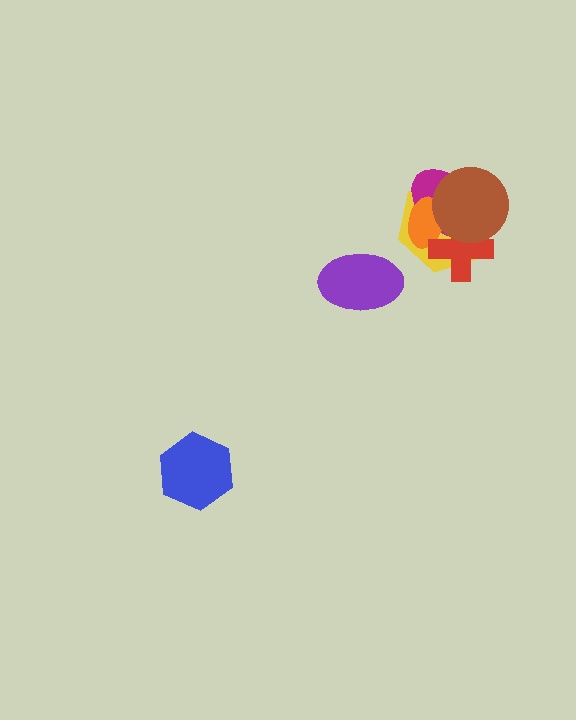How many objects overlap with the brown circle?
4 objects overlap with the brown circle.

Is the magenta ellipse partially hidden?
Yes, it is partially covered by another shape.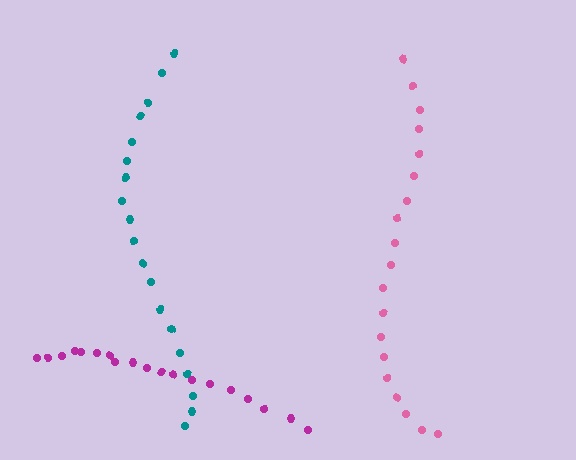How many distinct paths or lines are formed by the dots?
There are 3 distinct paths.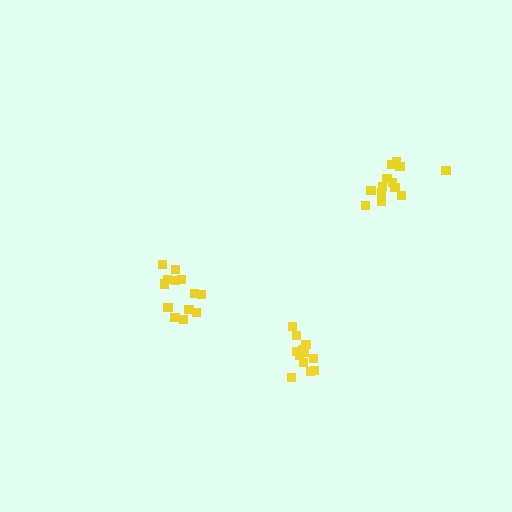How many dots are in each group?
Group 1: 13 dots, Group 2: 12 dots, Group 3: 13 dots (38 total).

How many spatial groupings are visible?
There are 3 spatial groupings.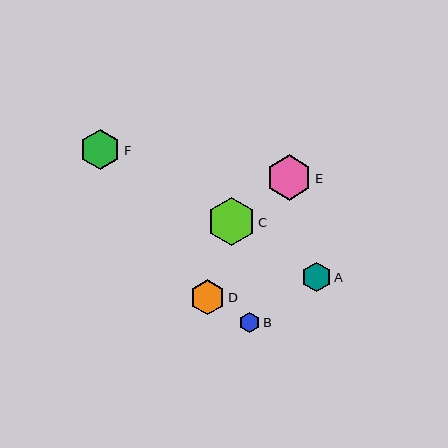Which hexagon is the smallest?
Hexagon B is the smallest with a size of approximately 20 pixels.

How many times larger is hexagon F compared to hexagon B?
Hexagon F is approximately 2.0 times the size of hexagon B.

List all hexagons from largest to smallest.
From largest to smallest: C, E, F, D, A, B.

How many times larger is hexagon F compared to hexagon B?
Hexagon F is approximately 2.0 times the size of hexagon B.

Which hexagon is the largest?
Hexagon C is the largest with a size of approximately 49 pixels.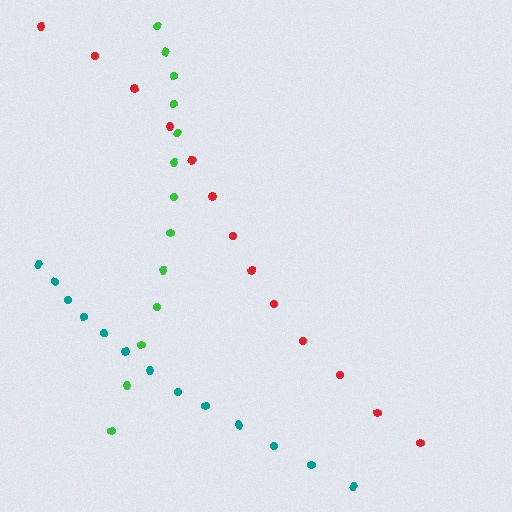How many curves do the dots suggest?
There are 3 distinct paths.